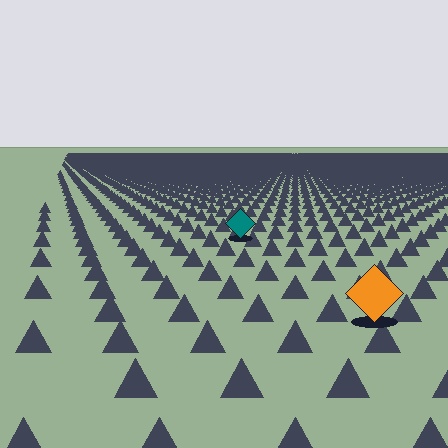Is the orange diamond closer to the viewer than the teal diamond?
Yes. The orange diamond is closer — you can tell from the texture gradient: the ground texture is coarser near it.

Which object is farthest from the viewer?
The teal diamond is farthest from the viewer. It appears smaller and the ground texture around it is denser.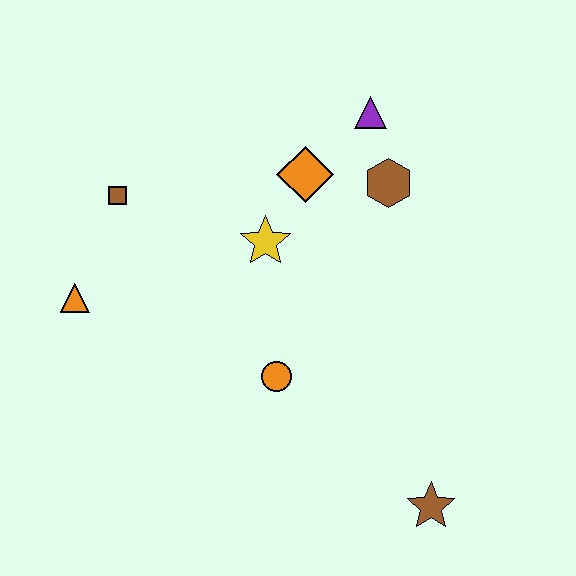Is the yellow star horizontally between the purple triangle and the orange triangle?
Yes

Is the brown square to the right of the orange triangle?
Yes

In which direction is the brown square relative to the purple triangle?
The brown square is to the left of the purple triangle.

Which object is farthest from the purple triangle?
The brown star is farthest from the purple triangle.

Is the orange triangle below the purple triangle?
Yes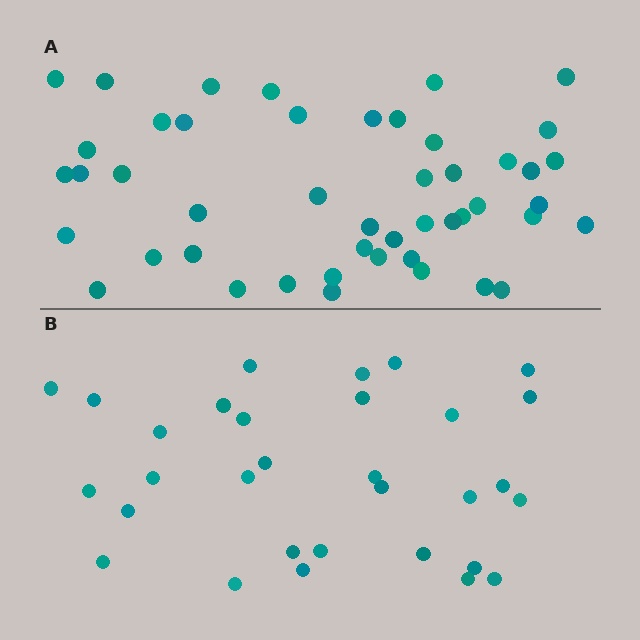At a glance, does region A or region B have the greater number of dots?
Region A (the top region) has more dots.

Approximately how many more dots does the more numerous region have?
Region A has approximately 15 more dots than region B.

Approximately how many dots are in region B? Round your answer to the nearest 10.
About 30 dots. (The exact count is 31, which rounds to 30.)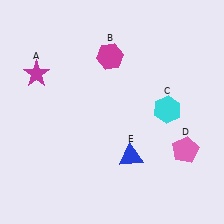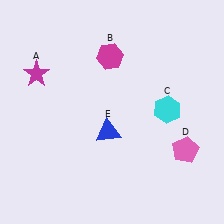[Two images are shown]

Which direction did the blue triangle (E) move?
The blue triangle (E) moved up.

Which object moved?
The blue triangle (E) moved up.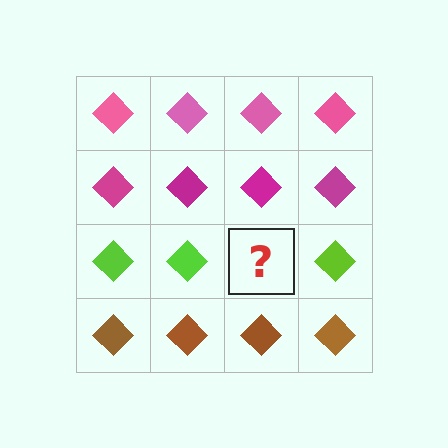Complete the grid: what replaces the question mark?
The question mark should be replaced with a lime diamond.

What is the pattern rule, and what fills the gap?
The rule is that each row has a consistent color. The gap should be filled with a lime diamond.